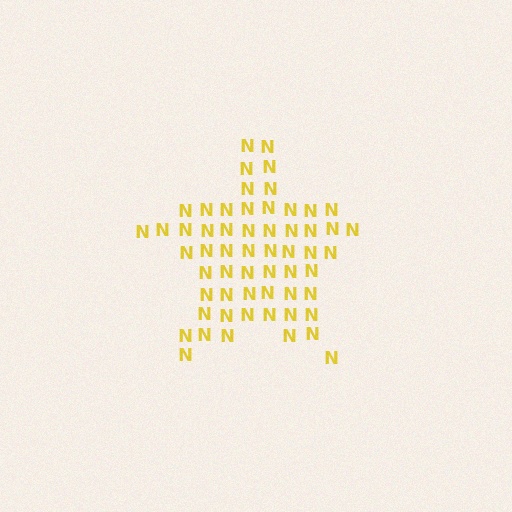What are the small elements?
The small elements are letter N's.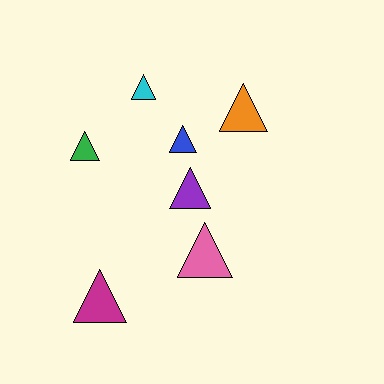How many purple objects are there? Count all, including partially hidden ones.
There is 1 purple object.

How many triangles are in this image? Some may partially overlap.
There are 7 triangles.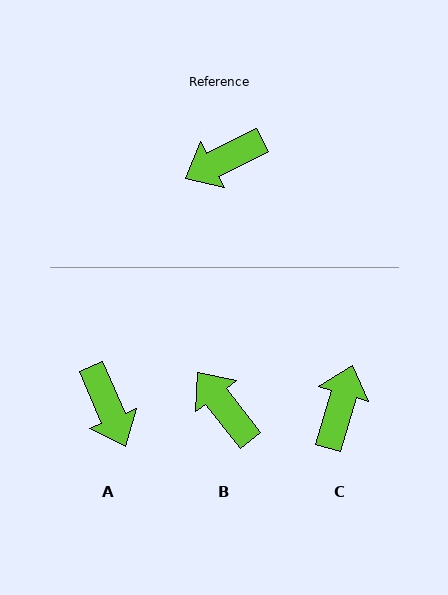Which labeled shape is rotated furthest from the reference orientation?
C, about 133 degrees away.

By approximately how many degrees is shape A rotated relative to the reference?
Approximately 87 degrees counter-clockwise.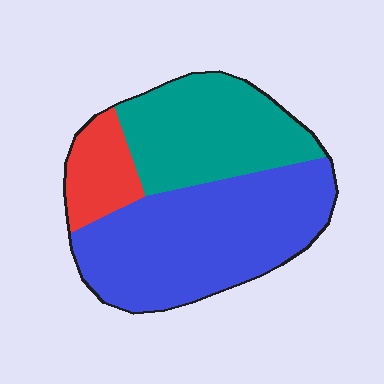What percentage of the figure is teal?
Teal takes up between a quarter and a half of the figure.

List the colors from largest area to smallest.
From largest to smallest: blue, teal, red.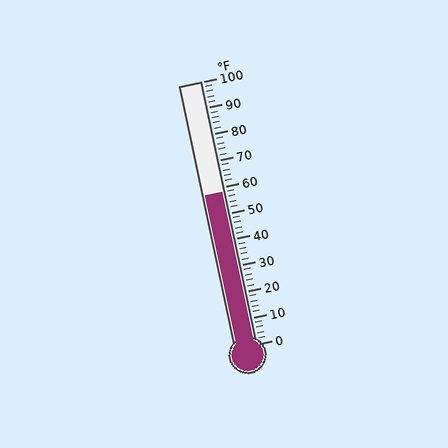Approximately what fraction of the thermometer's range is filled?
The thermometer is filled to approximately 60% of its range.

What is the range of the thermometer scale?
The thermometer scale ranges from 0°F to 100°F.